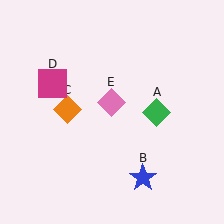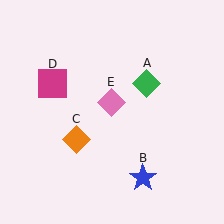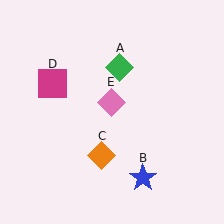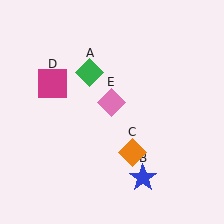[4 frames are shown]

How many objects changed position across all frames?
2 objects changed position: green diamond (object A), orange diamond (object C).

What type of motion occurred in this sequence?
The green diamond (object A), orange diamond (object C) rotated counterclockwise around the center of the scene.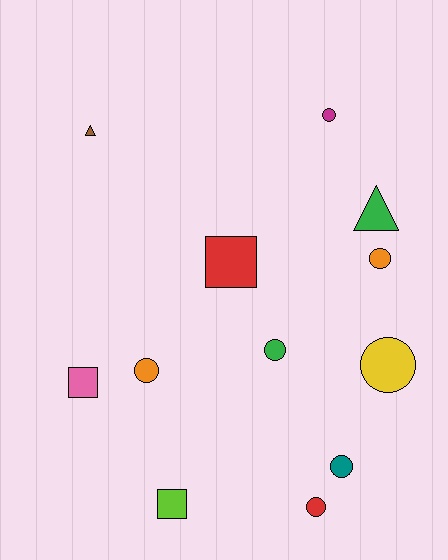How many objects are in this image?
There are 12 objects.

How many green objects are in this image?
There are 2 green objects.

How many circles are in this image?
There are 7 circles.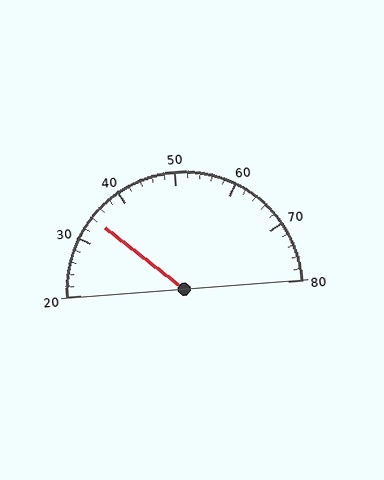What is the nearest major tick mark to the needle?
The nearest major tick mark is 30.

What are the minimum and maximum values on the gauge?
The gauge ranges from 20 to 80.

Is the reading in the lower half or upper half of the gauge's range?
The reading is in the lower half of the range (20 to 80).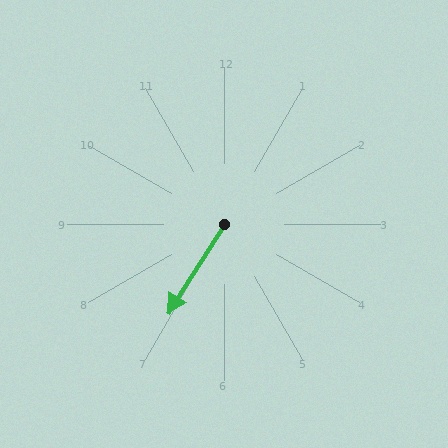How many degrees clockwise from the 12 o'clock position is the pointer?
Approximately 213 degrees.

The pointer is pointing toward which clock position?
Roughly 7 o'clock.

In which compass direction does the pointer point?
Southwest.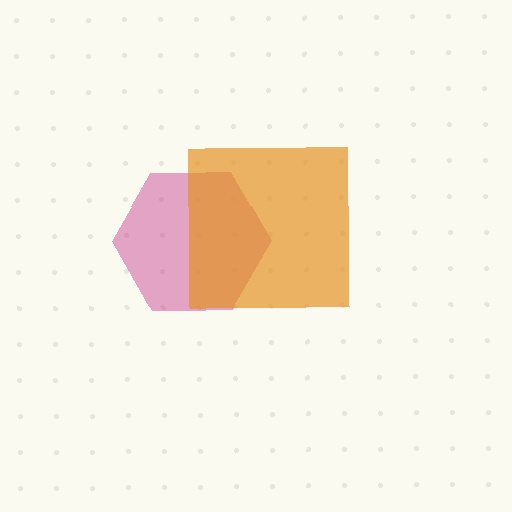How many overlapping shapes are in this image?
There are 2 overlapping shapes in the image.